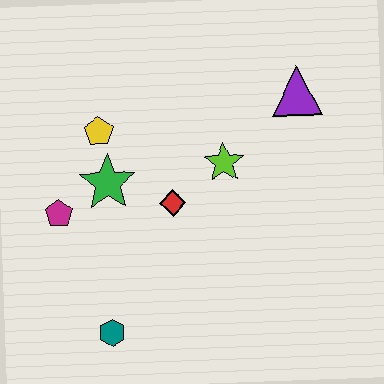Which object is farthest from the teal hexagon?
The purple triangle is farthest from the teal hexagon.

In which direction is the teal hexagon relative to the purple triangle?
The teal hexagon is below the purple triangle.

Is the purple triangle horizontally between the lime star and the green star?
No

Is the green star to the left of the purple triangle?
Yes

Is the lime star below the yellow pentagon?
Yes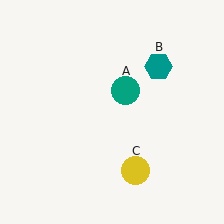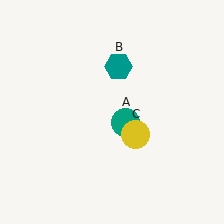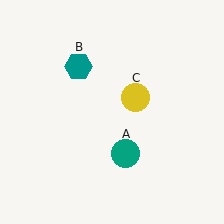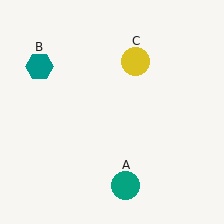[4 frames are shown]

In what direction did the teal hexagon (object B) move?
The teal hexagon (object B) moved left.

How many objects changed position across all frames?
3 objects changed position: teal circle (object A), teal hexagon (object B), yellow circle (object C).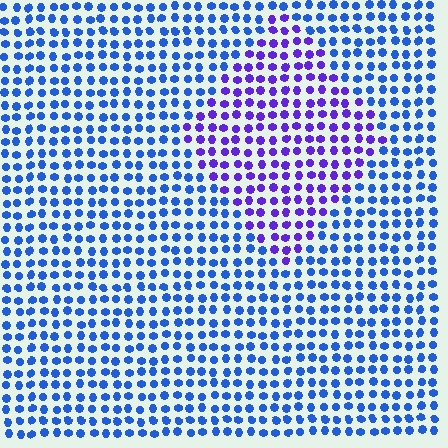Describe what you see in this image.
The image is filled with small blue elements in a uniform arrangement. A diamond-shaped region is visible where the elements are tinted to a slightly different hue, forming a subtle color boundary.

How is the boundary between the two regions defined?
The boundary is defined purely by a slight shift in hue (about 41 degrees). Spacing, size, and orientation are identical on both sides.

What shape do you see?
I see a diamond.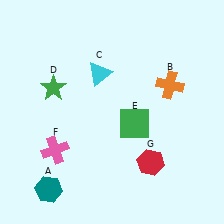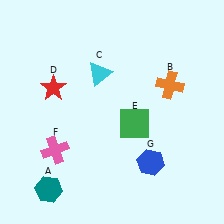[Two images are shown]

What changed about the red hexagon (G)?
In Image 1, G is red. In Image 2, it changed to blue.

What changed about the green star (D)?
In Image 1, D is green. In Image 2, it changed to red.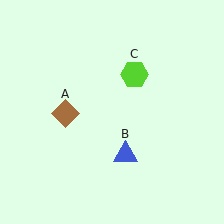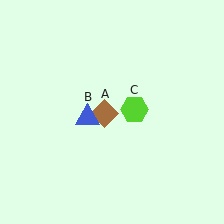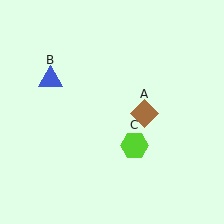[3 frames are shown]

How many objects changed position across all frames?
3 objects changed position: brown diamond (object A), blue triangle (object B), lime hexagon (object C).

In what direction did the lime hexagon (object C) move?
The lime hexagon (object C) moved down.